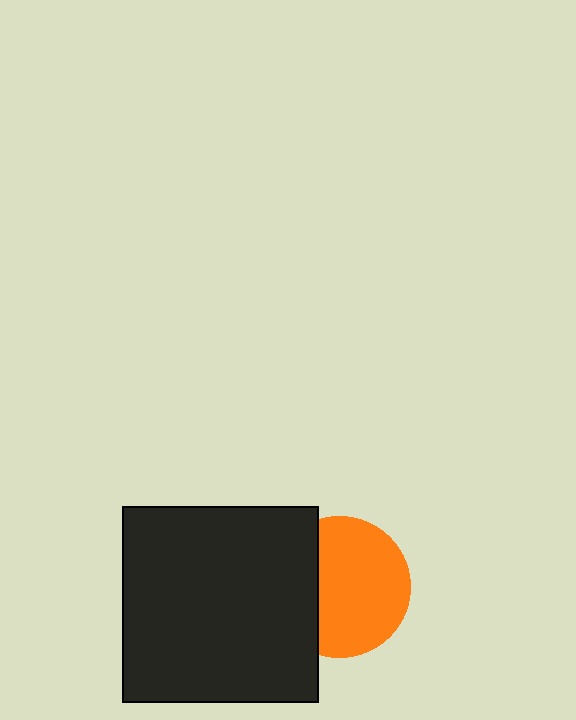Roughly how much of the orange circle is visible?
Most of it is visible (roughly 68%).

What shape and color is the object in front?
The object in front is a black square.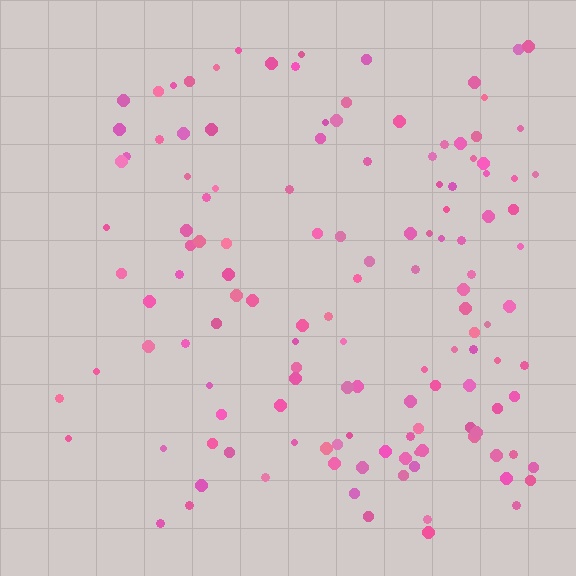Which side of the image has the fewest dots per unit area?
The left.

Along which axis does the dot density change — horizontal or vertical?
Horizontal.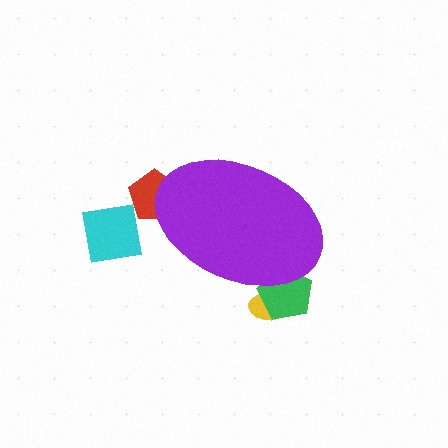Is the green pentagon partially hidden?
Yes, the green pentagon is partially hidden behind the purple ellipse.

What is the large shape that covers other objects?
A purple ellipse.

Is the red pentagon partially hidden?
Yes, the red pentagon is partially hidden behind the purple ellipse.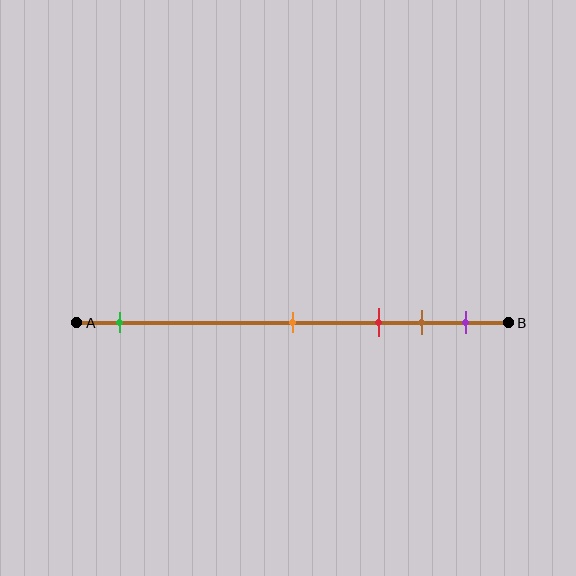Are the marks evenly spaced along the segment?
No, the marks are not evenly spaced.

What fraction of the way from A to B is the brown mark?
The brown mark is approximately 80% (0.8) of the way from A to B.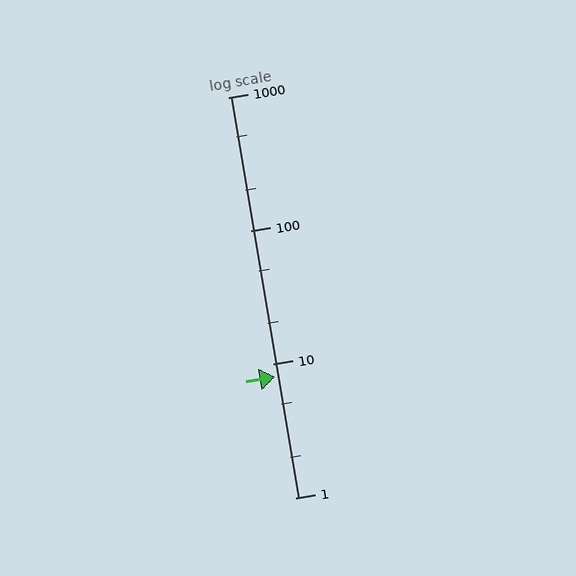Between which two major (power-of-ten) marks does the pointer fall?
The pointer is between 1 and 10.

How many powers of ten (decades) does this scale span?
The scale spans 3 decades, from 1 to 1000.